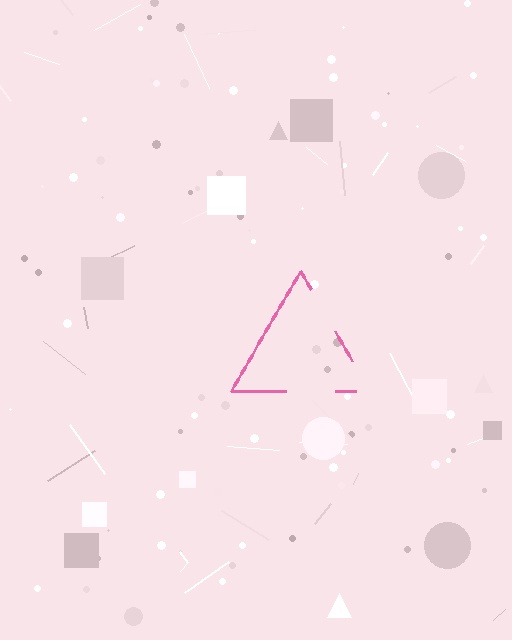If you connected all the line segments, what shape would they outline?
They would outline a triangle.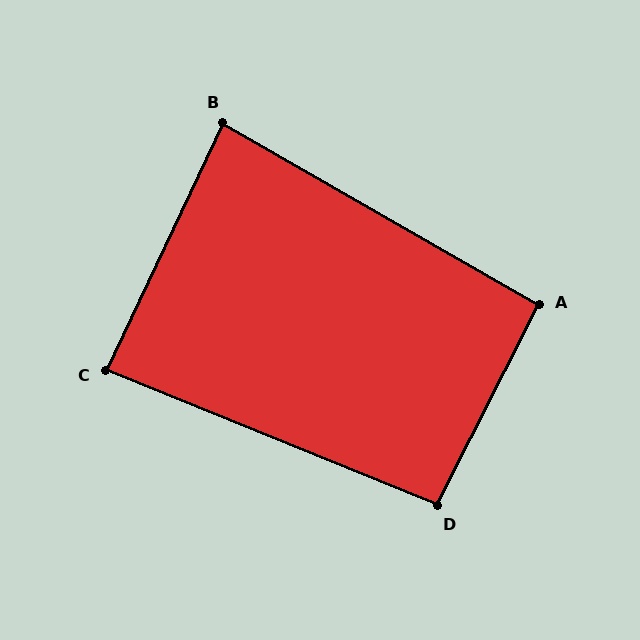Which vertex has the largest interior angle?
D, at approximately 95 degrees.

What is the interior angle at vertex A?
Approximately 93 degrees (approximately right).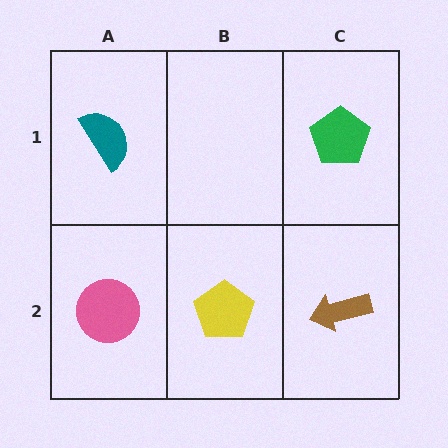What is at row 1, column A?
A teal semicircle.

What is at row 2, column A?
A pink circle.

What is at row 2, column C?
A brown arrow.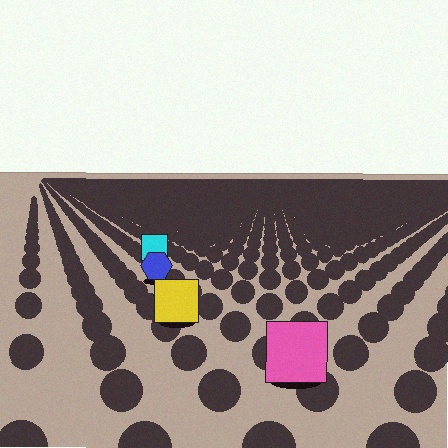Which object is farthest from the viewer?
The cyan square is farthest from the viewer. It appears smaller and the ground texture around it is denser.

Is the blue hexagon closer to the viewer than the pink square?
No. The pink square is closer — you can tell from the texture gradient: the ground texture is coarser near it.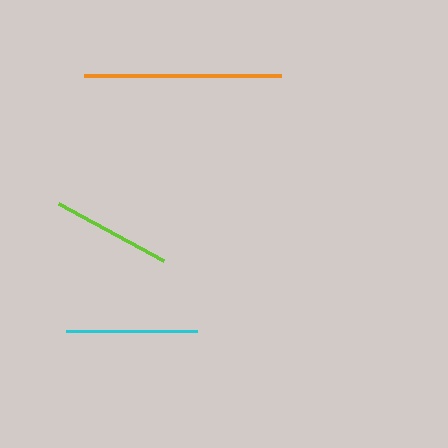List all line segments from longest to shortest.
From longest to shortest: orange, cyan, lime.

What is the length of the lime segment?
The lime segment is approximately 120 pixels long.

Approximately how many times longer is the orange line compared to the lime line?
The orange line is approximately 1.6 times the length of the lime line.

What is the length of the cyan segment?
The cyan segment is approximately 131 pixels long.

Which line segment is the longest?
The orange line is the longest at approximately 197 pixels.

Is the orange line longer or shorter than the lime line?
The orange line is longer than the lime line.